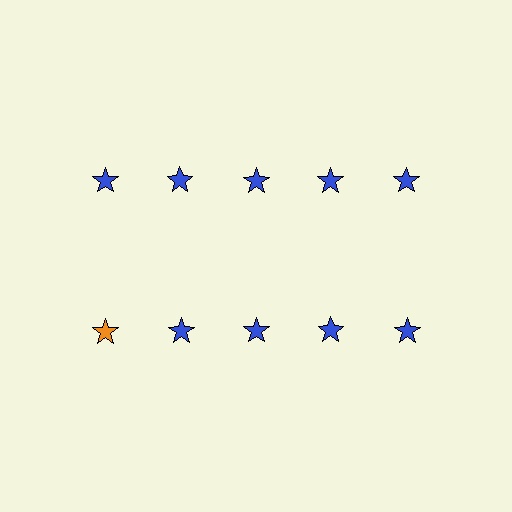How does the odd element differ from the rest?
It has a different color: orange instead of blue.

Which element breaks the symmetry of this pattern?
The orange star in the second row, leftmost column breaks the symmetry. All other shapes are blue stars.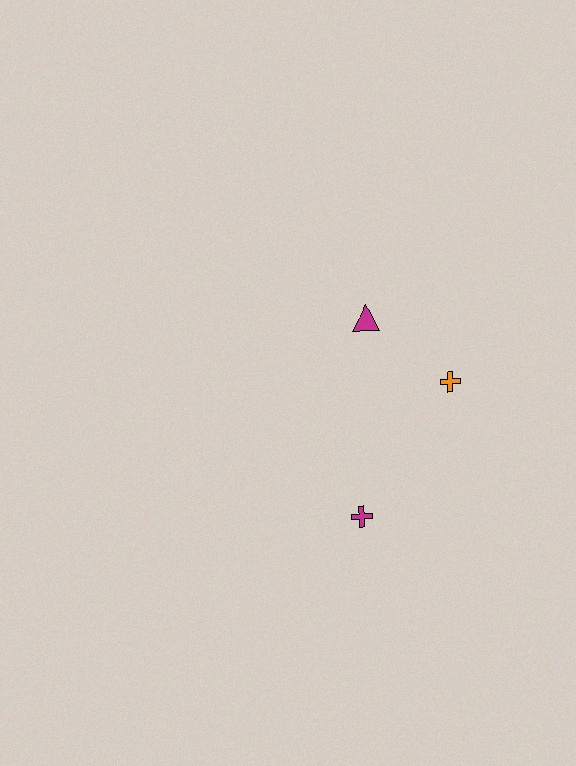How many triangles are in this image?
There is 1 triangle.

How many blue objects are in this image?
There are no blue objects.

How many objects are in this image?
There are 3 objects.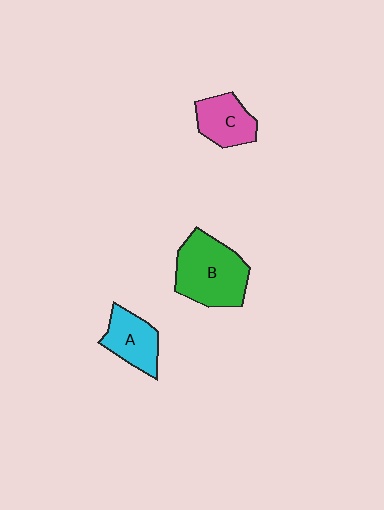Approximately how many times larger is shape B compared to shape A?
Approximately 1.7 times.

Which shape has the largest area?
Shape B (green).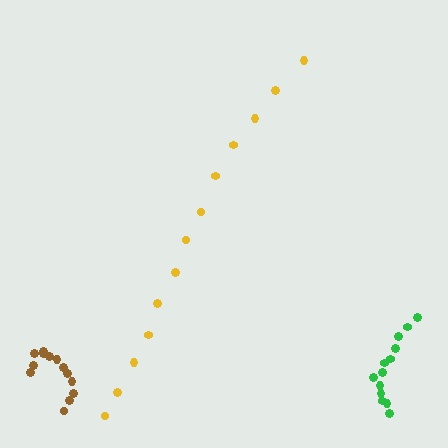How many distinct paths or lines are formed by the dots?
There are 3 distinct paths.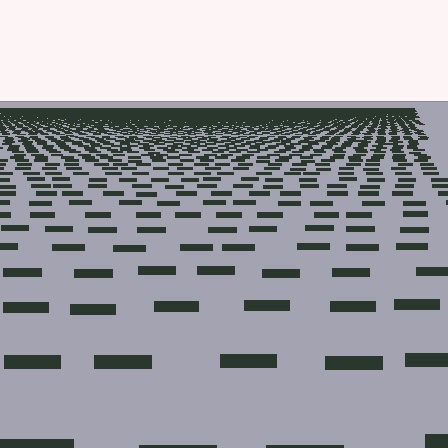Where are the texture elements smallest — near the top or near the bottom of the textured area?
Near the top.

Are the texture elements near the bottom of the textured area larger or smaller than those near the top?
Larger. Near the bottom, elements are closer to the viewer and appear at a bigger on-screen size.